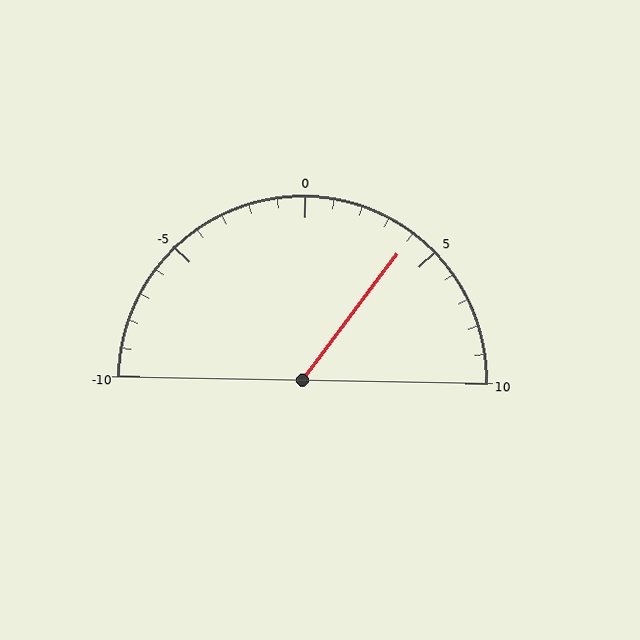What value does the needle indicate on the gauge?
The needle indicates approximately 4.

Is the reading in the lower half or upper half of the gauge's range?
The reading is in the upper half of the range (-10 to 10).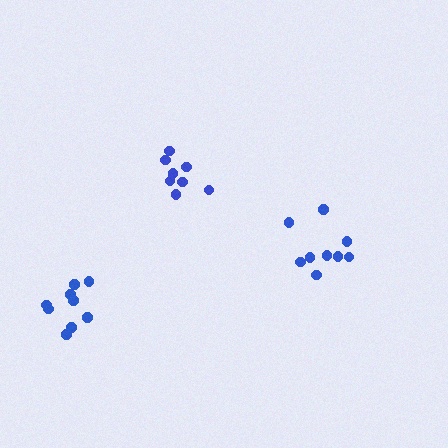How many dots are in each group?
Group 1: 9 dots, Group 2: 9 dots, Group 3: 8 dots (26 total).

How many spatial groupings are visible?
There are 3 spatial groupings.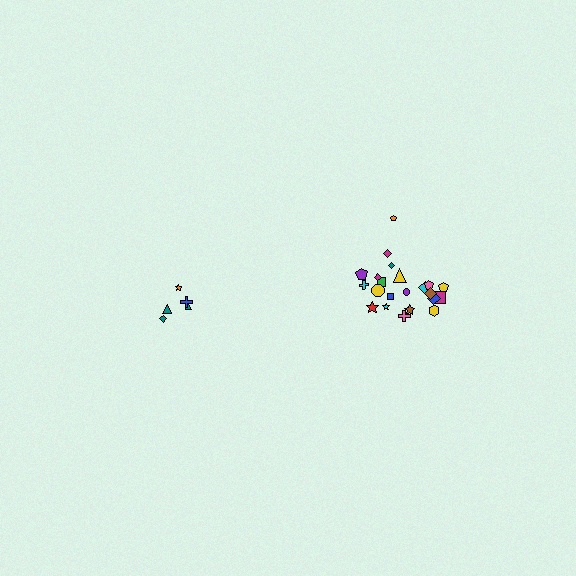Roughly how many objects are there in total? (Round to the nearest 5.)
Roughly 25 objects in total.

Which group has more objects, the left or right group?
The right group.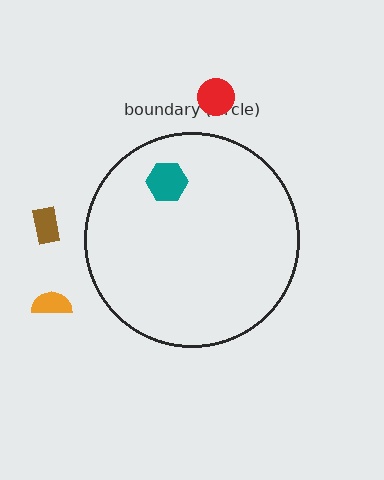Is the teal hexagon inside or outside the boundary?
Inside.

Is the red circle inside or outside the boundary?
Outside.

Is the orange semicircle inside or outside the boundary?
Outside.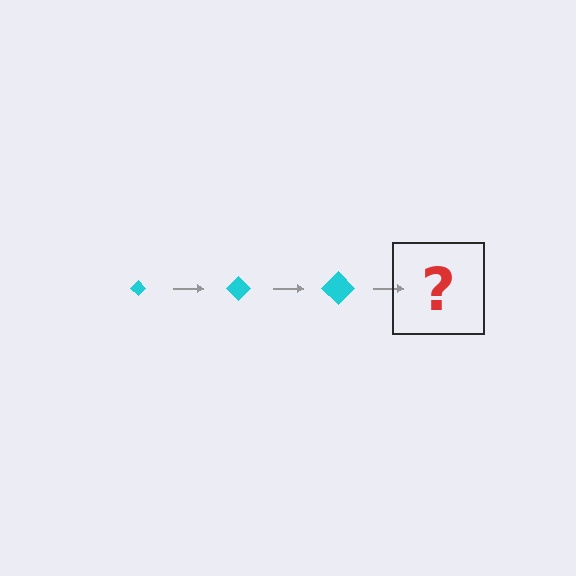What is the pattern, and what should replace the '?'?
The pattern is that the diamond gets progressively larger each step. The '?' should be a cyan diamond, larger than the previous one.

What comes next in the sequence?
The next element should be a cyan diamond, larger than the previous one.